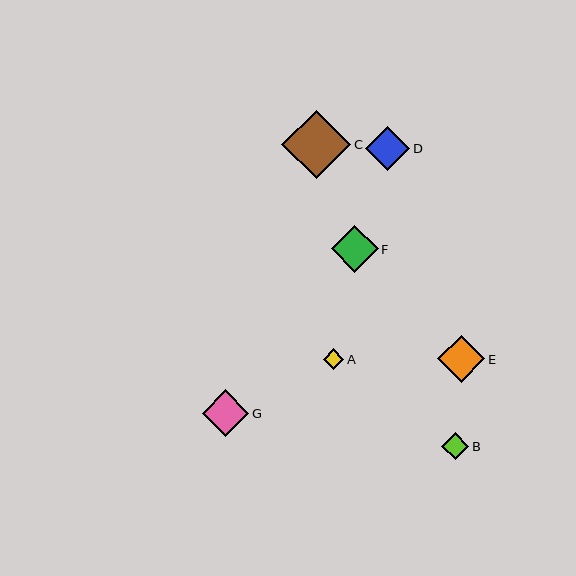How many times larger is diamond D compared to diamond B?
Diamond D is approximately 1.6 times the size of diamond B.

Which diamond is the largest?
Diamond C is the largest with a size of approximately 69 pixels.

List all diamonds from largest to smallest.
From largest to smallest: C, F, E, G, D, B, A.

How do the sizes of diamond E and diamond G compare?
Diamond E and diamond G are approximately the same size.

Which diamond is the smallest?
Diamond A is the smallest with a size of approximately 20 pixels.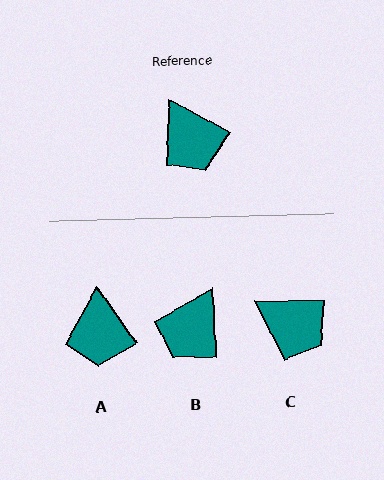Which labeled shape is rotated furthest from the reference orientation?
B, about 58 degrees away.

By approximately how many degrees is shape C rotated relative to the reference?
Approximately 29 degrees counter-clockwise.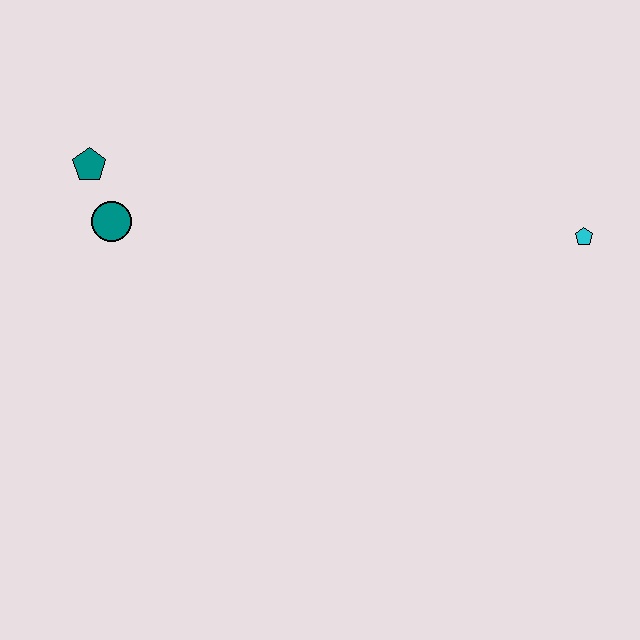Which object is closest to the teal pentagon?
The teal circle is closest to the teal pentagon.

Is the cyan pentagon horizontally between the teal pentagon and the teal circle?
No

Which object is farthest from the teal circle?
The cyan pentagon is farthest from the teal circle.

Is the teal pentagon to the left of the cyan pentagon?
Yes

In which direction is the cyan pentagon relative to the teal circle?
The cyan pentagon is to the right of the teal circle.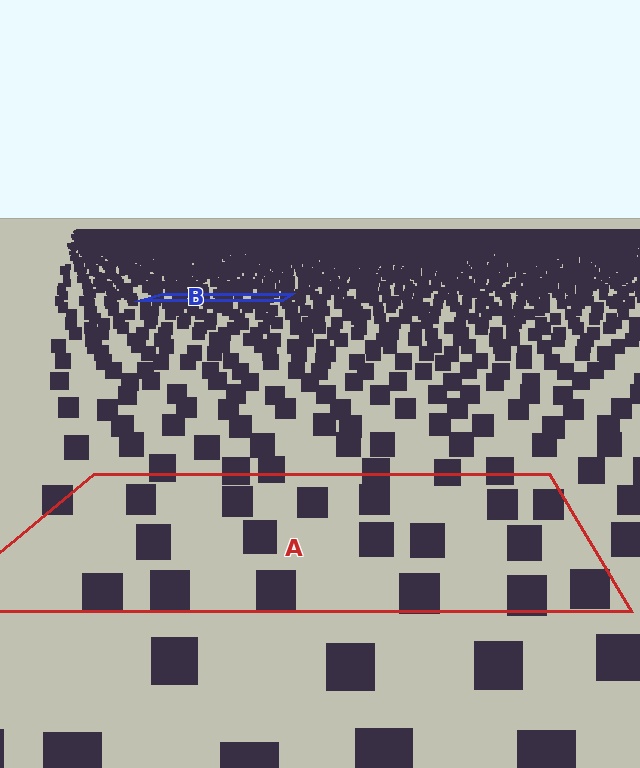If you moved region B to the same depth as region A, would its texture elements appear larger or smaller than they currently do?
They would appear larger. At a closer depth, the same texture elements are projected at a bigger on-screen size.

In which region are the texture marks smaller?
The texture marks are smaller in region B, because it is farther away.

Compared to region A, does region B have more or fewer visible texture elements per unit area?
Region B has more texture elements per unit area — they are packed more densely because it is farther away.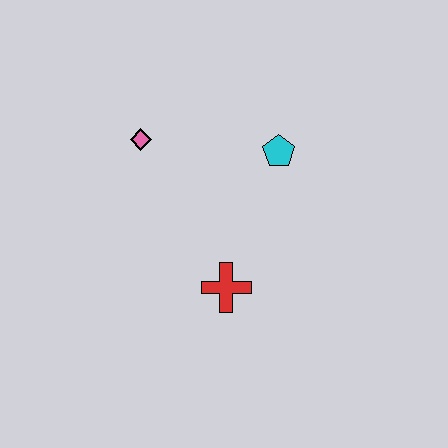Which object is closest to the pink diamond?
The cyan pentagon is closest to the pink diamond.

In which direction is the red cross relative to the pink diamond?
The red cross is below the pink diamond.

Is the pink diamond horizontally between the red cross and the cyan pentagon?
No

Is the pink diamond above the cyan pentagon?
Yes